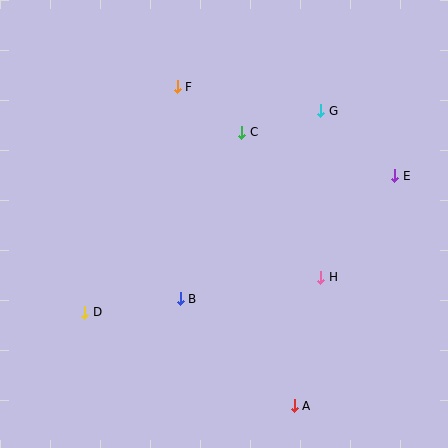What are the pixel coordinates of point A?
Point A is at (294, 406).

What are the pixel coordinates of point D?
Point D is at (85, 312).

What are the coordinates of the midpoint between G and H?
The midpoint between G and H is at (321, 194).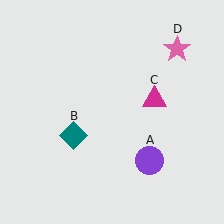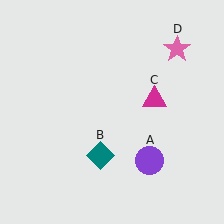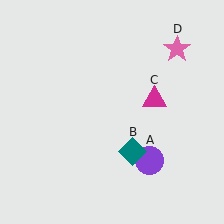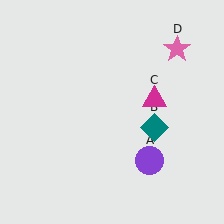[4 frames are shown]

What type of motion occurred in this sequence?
The teal diamond (object B) rotated counterclockwise around the center of the scene.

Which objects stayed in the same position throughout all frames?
Purple circle (object A) and magenta triangle (object C) and pink star (object D) remained stationary.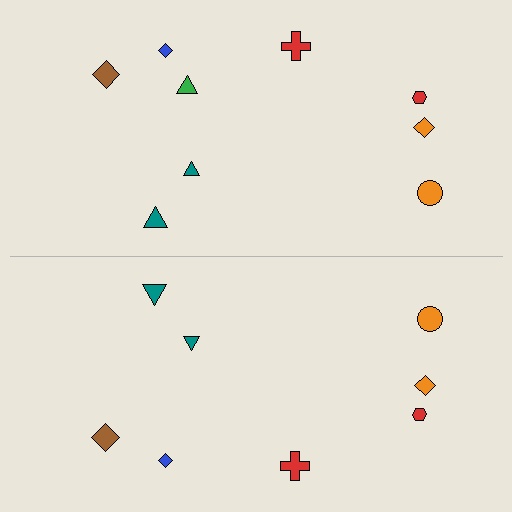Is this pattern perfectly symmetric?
No, the pattern is not perfectly symmetric. A green triangle is missing from the bottom side.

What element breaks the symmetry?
A green triangle is missing from the bottom side.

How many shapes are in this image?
There are 17 shapes in this image.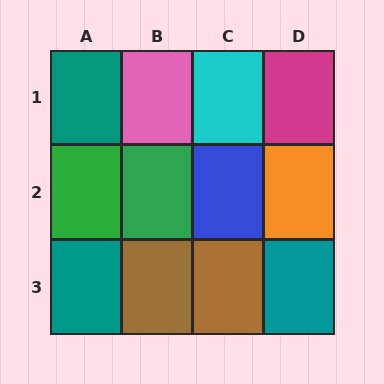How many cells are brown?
2 cells are brown.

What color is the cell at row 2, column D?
Orange.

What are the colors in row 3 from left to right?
Teal, brown, brown, teal.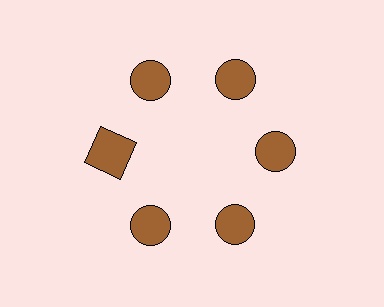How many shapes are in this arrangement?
There are 6 shapes arranged in a ring pattern.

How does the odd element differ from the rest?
It has a different shape: square instead of circle.